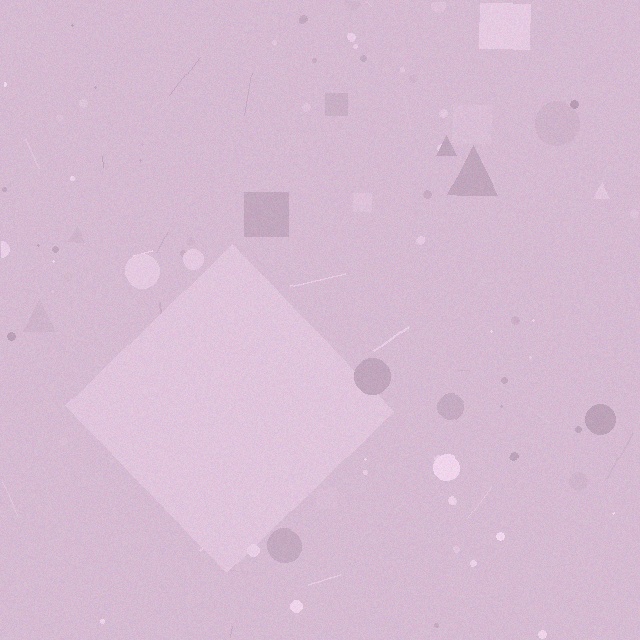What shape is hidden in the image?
A diamond is hidden in the image.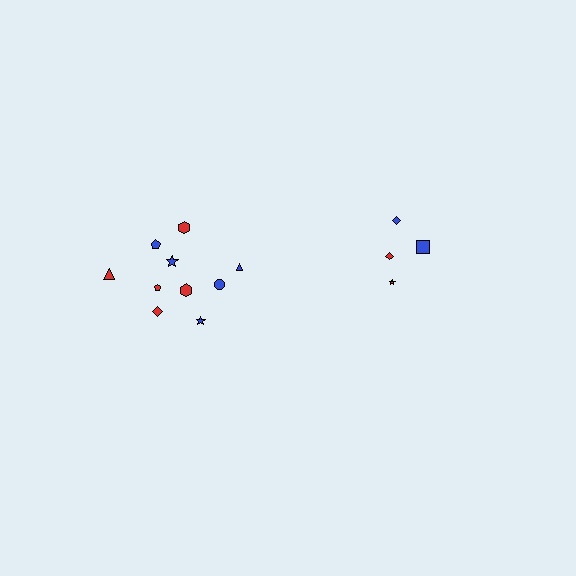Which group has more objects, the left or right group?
The left group.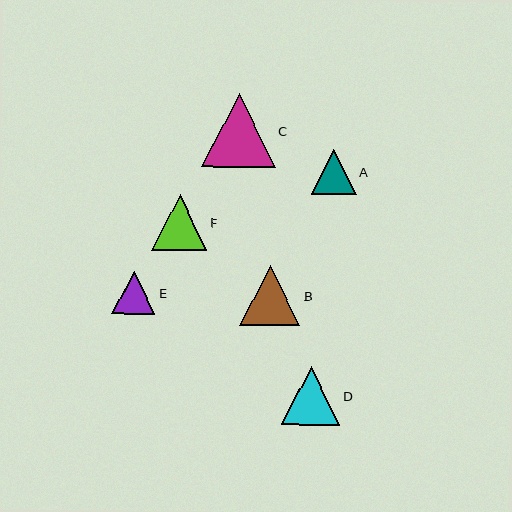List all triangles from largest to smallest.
From largest to smallest: C, B, D, F, A, E.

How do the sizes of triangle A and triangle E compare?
Triangle A and triangle E are approximately the same size.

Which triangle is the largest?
Triangle C is the largest with a size of approximately 74 pixels.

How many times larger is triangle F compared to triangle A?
Triangle F is approximately 1.2 times the size of triangle A.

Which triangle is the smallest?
Triangle E is the smallest with a size of approximately 43 pixels.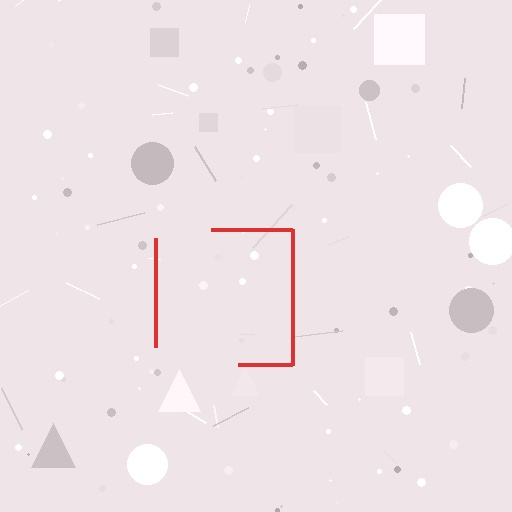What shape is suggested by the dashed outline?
The dashed outline suggests a square.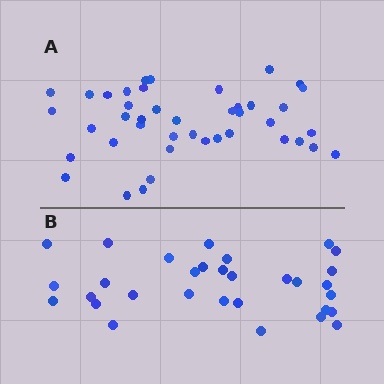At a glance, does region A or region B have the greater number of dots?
Region A (the top region) has more dots.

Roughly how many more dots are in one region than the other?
Region A has roughly 12 or so more dots than region B.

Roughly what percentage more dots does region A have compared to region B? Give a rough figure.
About 35% more.